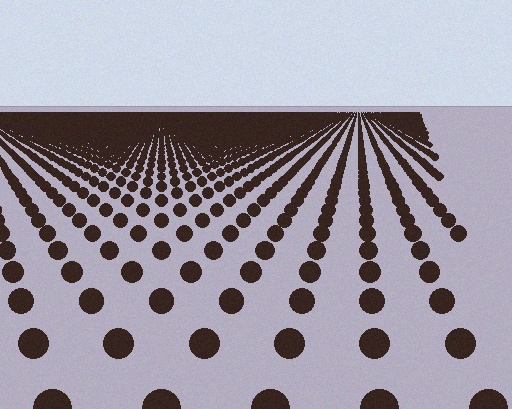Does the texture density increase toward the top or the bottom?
Density increases toward the top.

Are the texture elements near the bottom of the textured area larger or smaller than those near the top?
Larger. Near the bottom, elements are closer to the viewer and appear at a bigger on-screen size.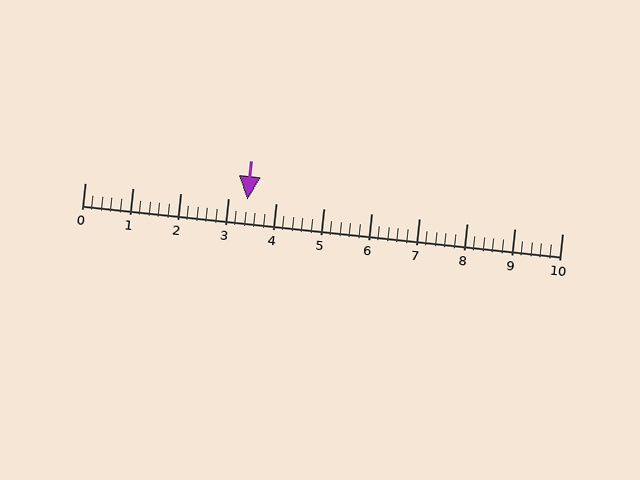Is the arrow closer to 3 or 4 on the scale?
The arrow is closer to 3.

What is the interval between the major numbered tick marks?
The major tick marks are spaced 1 units apart.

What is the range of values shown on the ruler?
The ruler shows values from 0 to 10.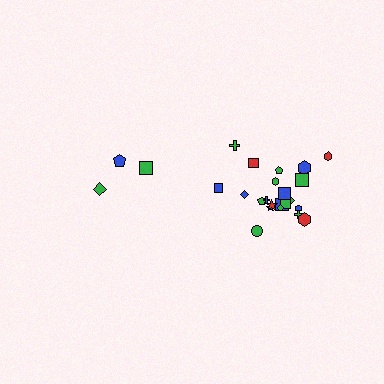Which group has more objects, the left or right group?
The right group.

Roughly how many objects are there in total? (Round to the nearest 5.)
Roughly 25 objects in total.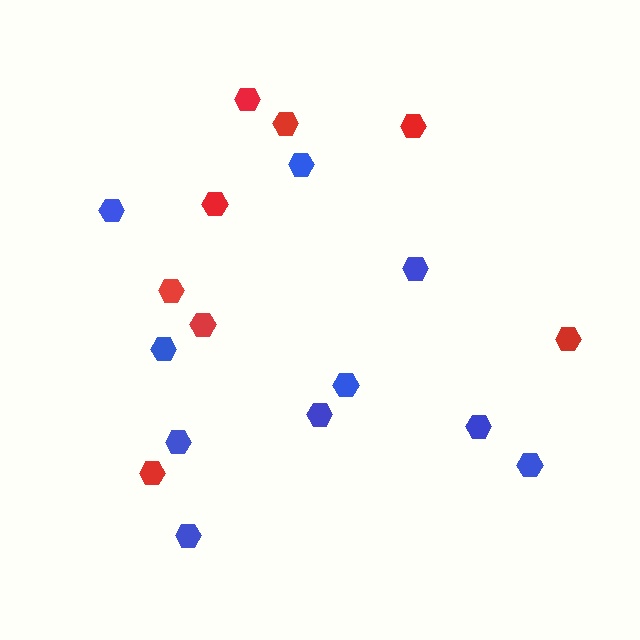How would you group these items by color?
There are 2 groups: one group of red hexagons (8) and one group of blue hexagons (10).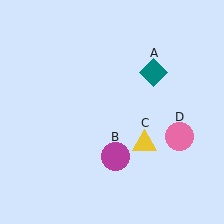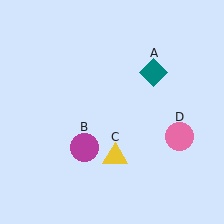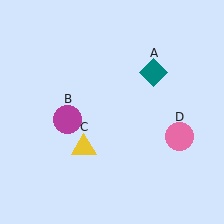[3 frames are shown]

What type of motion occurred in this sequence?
The magenta circle (object B), yellow triangle (object C) rotated clockwise around the center of the scene.